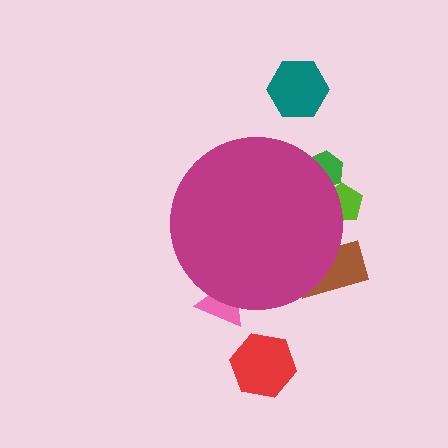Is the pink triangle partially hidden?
Yes, the pink triangle is partially hidden behind the magenta circle.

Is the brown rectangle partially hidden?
Yes, the brown rectangle is partially hidden behind the magenta circle.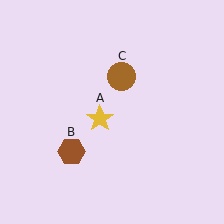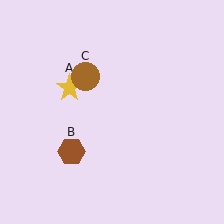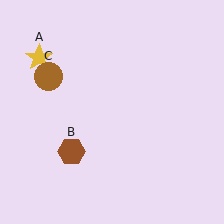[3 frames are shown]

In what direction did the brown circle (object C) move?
The brown circle (object C) moved left.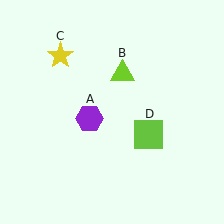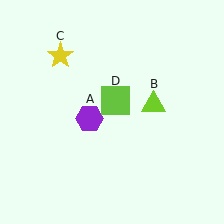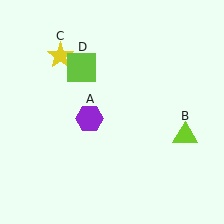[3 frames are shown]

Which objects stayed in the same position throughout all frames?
Purple hexagon (object A) and yellow star (object C) remained stationary.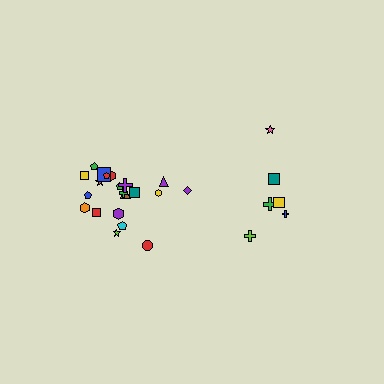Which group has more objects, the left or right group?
The left group.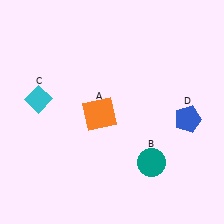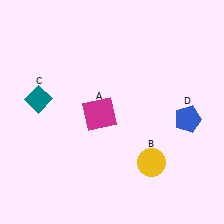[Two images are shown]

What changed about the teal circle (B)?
In Image 1, B is teal. In Image 2, it changed to yellow.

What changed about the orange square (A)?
In Image 1, A is orange. In Image 2, it changed to magenta.